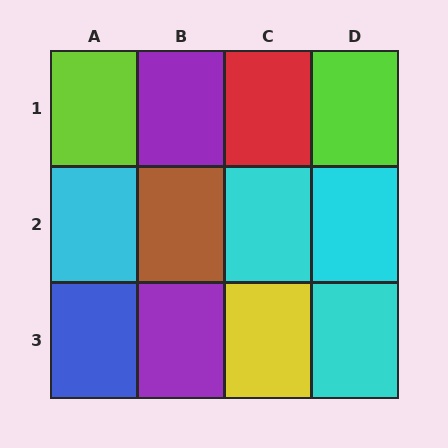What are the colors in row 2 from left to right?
Cyan, brown, cyan, cyan.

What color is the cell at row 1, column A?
Lime.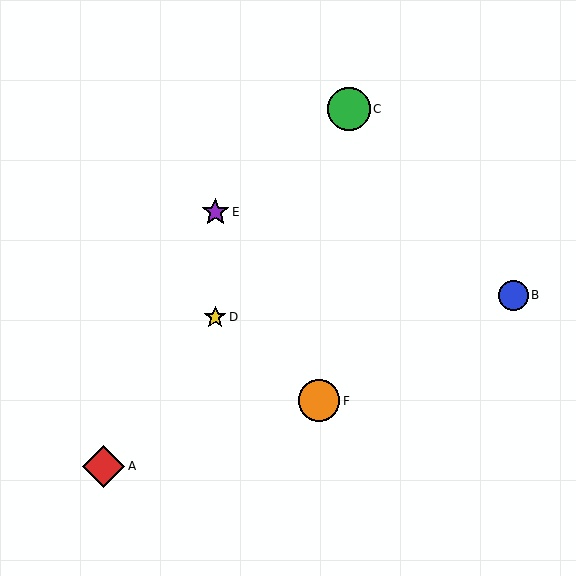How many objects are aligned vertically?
2 objects (D, E) are aligned vertically.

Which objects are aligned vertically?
Objects D, E are aligned vertically.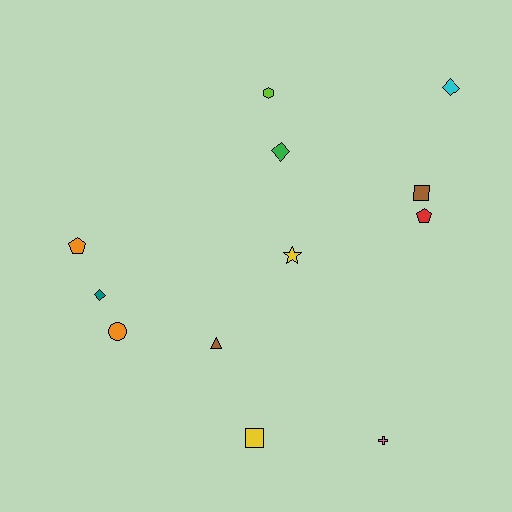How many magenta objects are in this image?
There are no magenta objects.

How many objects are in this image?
There are 12 objects.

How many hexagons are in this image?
There is 1 hexagon.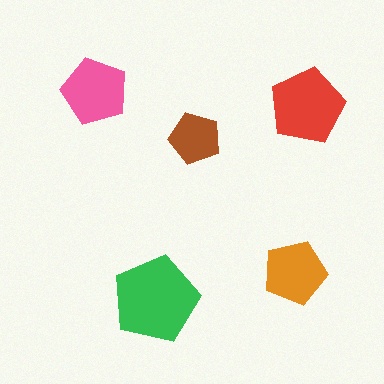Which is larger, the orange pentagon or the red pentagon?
The red one.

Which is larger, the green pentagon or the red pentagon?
The green one.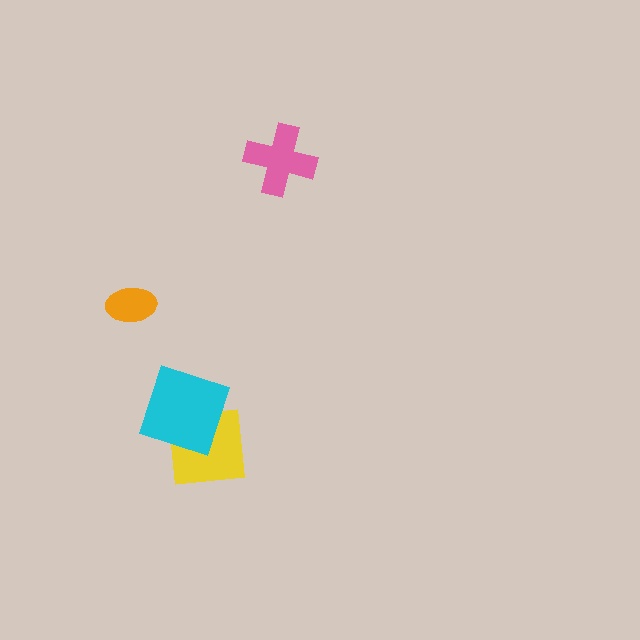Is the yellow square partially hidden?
Yes, it is partially covered by another shape.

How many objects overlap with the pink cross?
0 objects overlap with the pink cross.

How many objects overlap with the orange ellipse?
0 objects overlap with the orange ellipse.